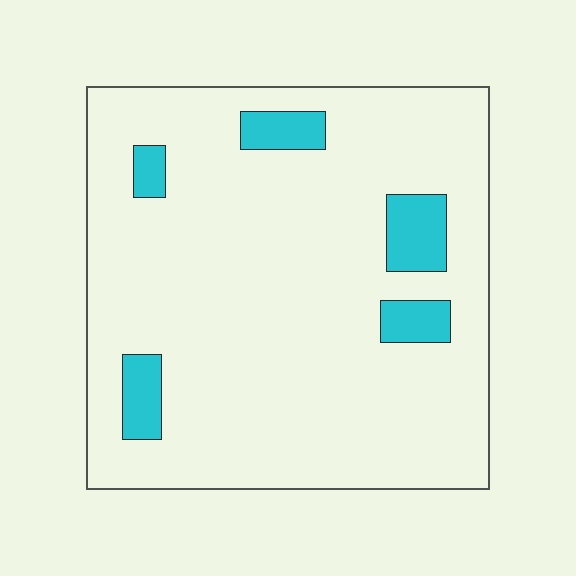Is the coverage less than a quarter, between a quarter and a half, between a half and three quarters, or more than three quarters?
Less than a quarter.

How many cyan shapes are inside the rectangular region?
5.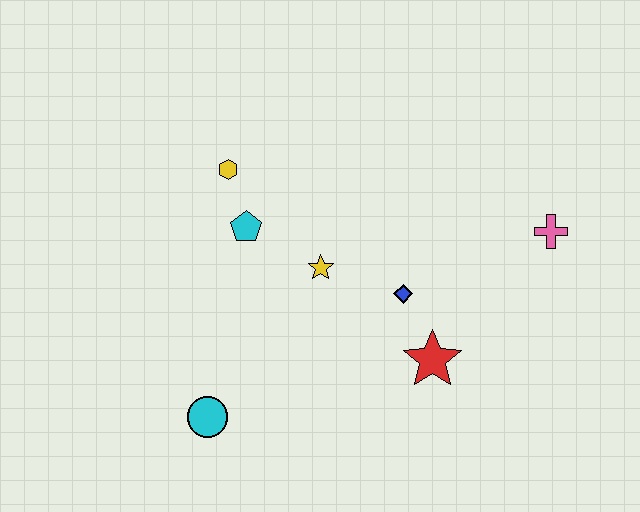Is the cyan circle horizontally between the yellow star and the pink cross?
No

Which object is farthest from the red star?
The yellow hexagon is farthest from the red star.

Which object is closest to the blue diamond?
The red star is closest to the blue diamond.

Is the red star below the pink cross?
Yes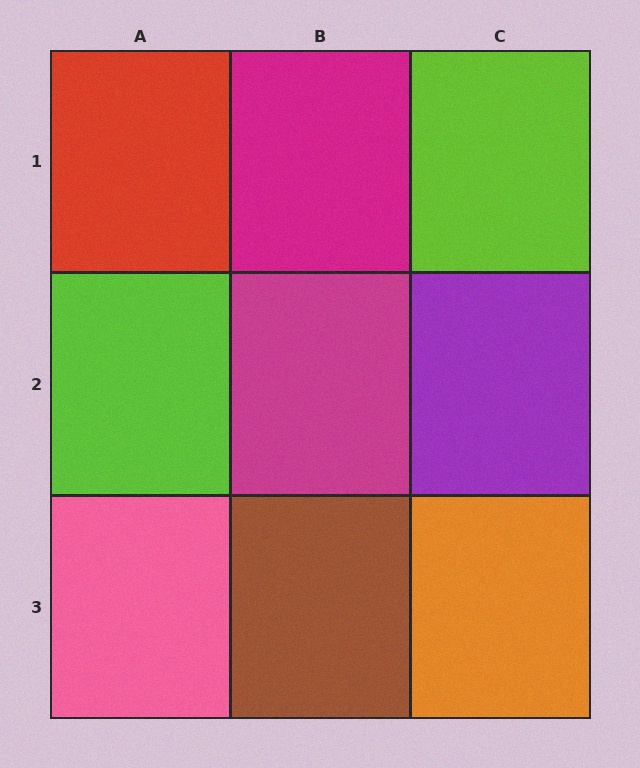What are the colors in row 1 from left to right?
Red, magenta, lime.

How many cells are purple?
1 cell is purple.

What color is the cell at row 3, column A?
Pink.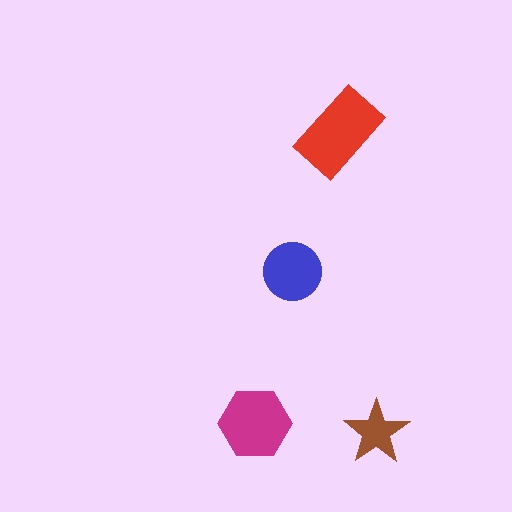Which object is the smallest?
The brown star.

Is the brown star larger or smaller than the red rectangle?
Smaller.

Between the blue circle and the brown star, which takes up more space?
The blue circle.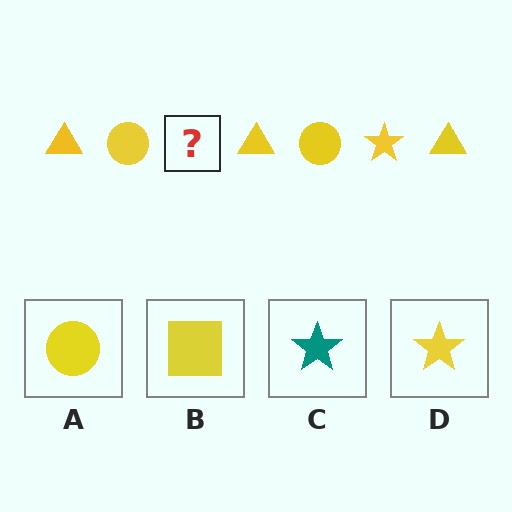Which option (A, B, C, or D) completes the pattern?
D.